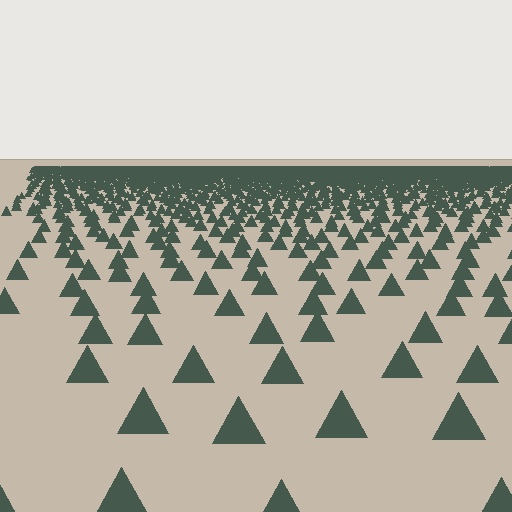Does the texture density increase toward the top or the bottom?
Density increases toward the top.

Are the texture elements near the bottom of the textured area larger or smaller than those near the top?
Larger. Near the bottom, elements are closer to the viewer and appear at a bigger on-screen size.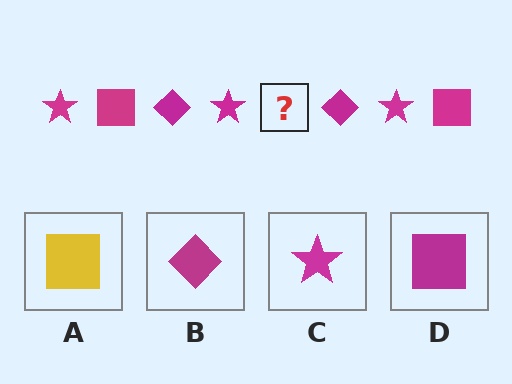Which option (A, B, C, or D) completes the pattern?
D.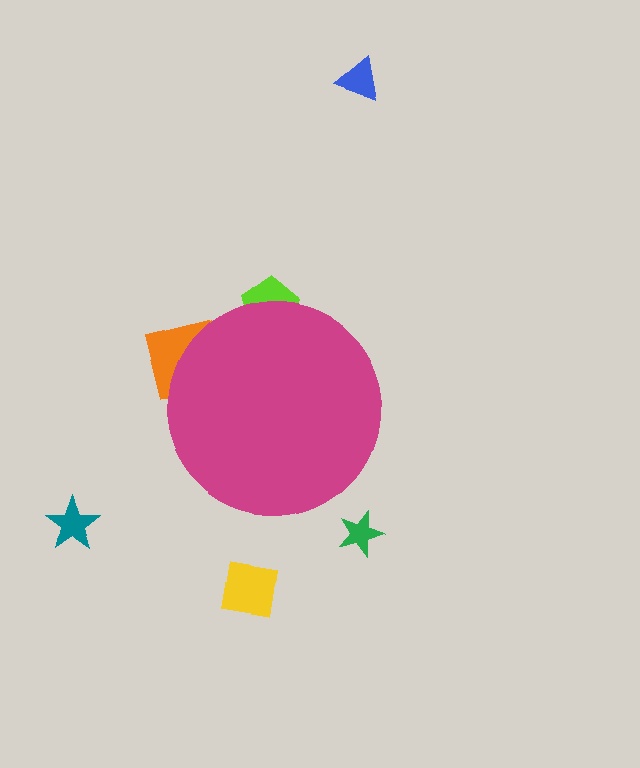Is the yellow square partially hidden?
No, the yellow square is fully visible.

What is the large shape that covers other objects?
A magenta circle.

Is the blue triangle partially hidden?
No, the blue triangle is fully visible.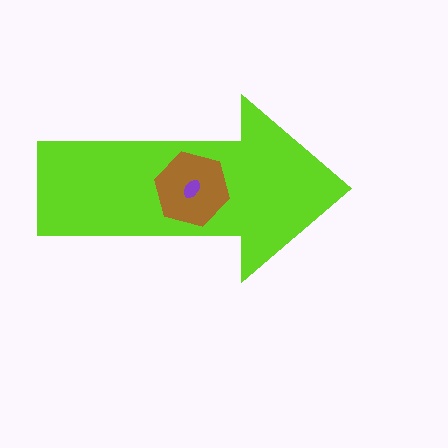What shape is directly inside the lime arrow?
The brown hexagon.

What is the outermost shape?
The lime arrow.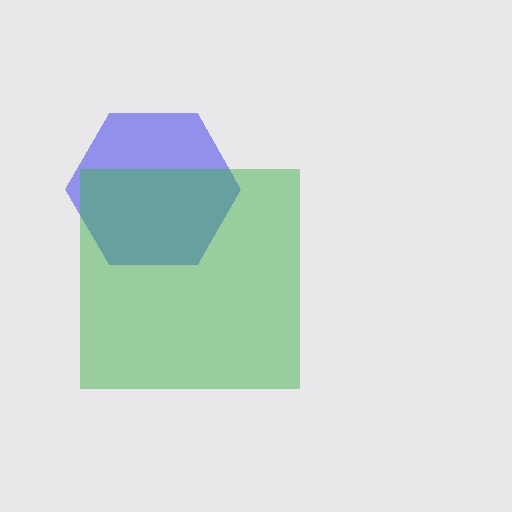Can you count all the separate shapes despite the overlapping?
Yes, there are 2 separate shapes.